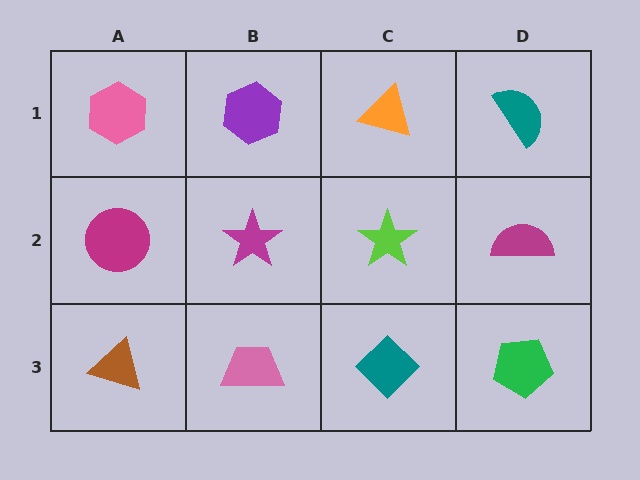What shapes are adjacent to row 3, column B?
A magenta star (row 2, column B), a brown triangle (row 3, column A), a teal diamond (row 3, column C).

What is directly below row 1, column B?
A magenta star.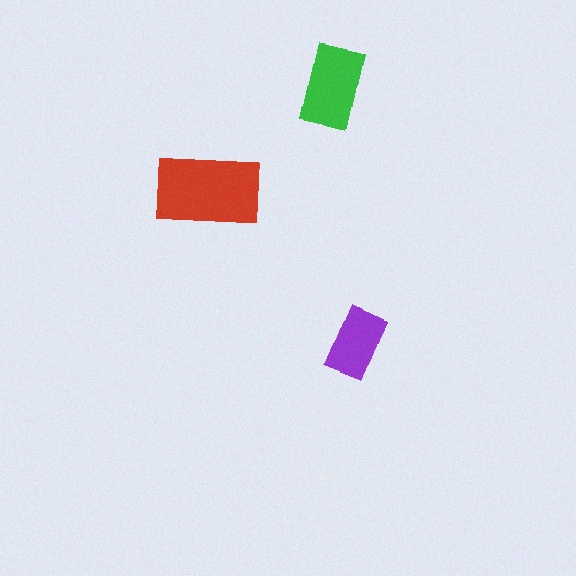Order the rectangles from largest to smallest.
the red one, the green one, the purple one.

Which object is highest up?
The green rectangle is topmost.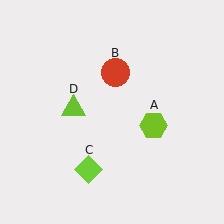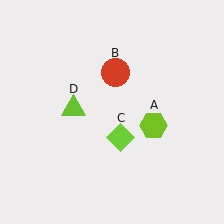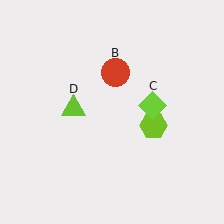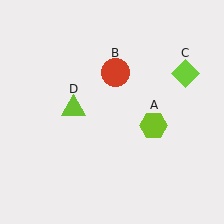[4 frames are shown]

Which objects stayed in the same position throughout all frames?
Lime hexagon (object A) and red circle (object B) and lime triangle (object D) remained stationary.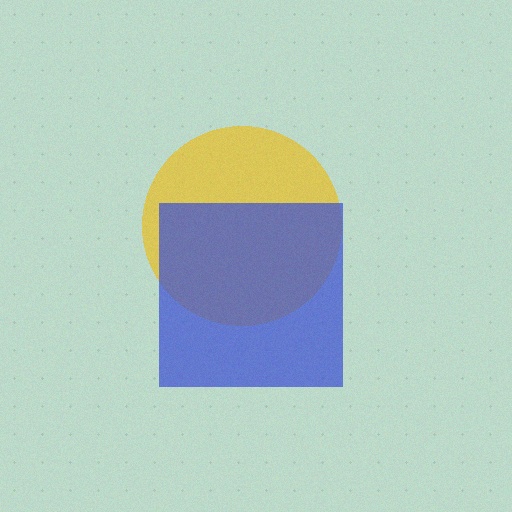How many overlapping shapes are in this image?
There are 2 overlapping shapes in the image.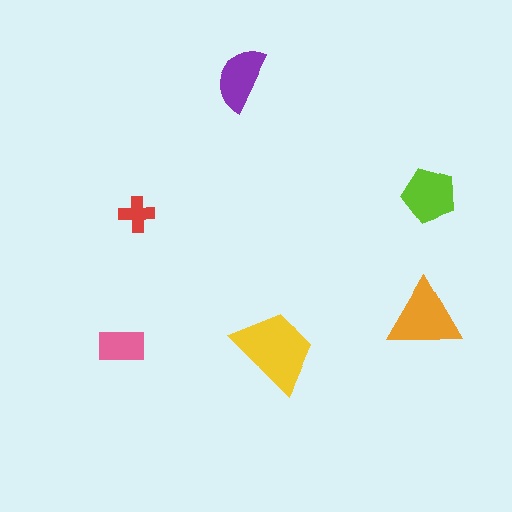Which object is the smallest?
The red cross.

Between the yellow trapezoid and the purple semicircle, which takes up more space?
The yellow trapezoid.